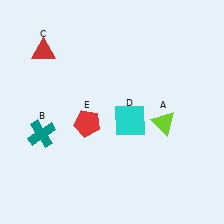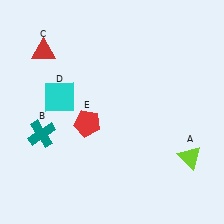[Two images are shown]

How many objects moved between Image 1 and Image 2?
2 objects moved between the two images.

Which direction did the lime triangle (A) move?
The lime triangle (A) moved down.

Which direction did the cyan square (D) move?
The cyan square (D) moved left.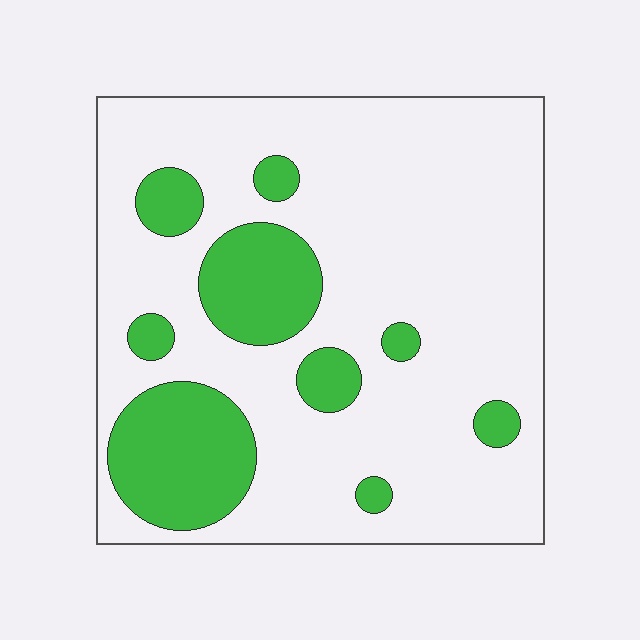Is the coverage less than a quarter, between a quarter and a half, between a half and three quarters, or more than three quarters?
Less than a quarter.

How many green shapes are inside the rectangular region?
9.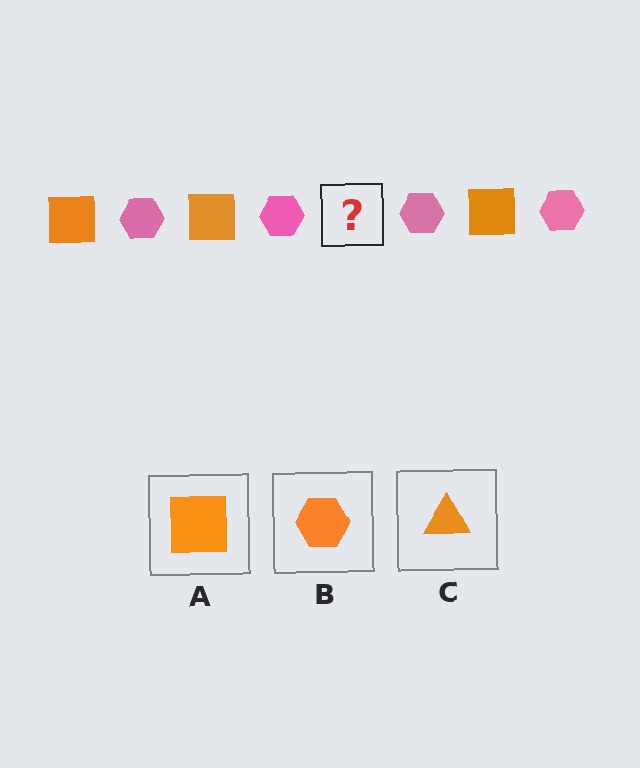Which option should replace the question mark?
Option A.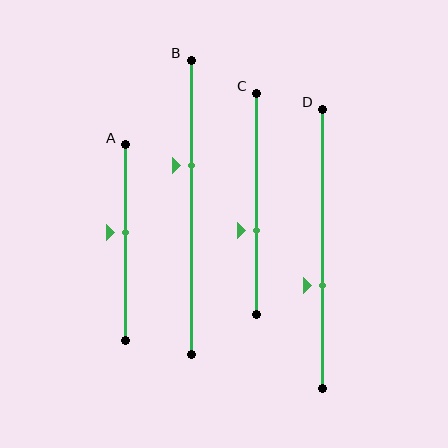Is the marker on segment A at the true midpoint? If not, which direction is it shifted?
No, the marker on segment A is shifted upward by about 5% of the segment length.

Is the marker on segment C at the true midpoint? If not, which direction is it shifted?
No, the marker on segment C is shifted downward by about 12% of the segment length.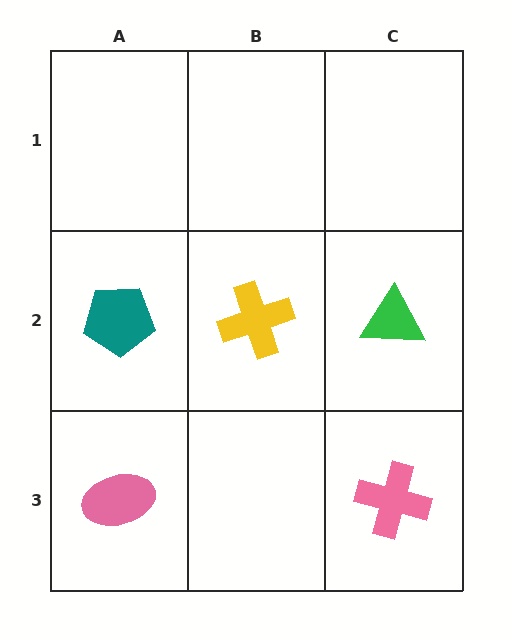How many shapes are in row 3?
2 shapes.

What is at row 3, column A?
A pink ellipse.